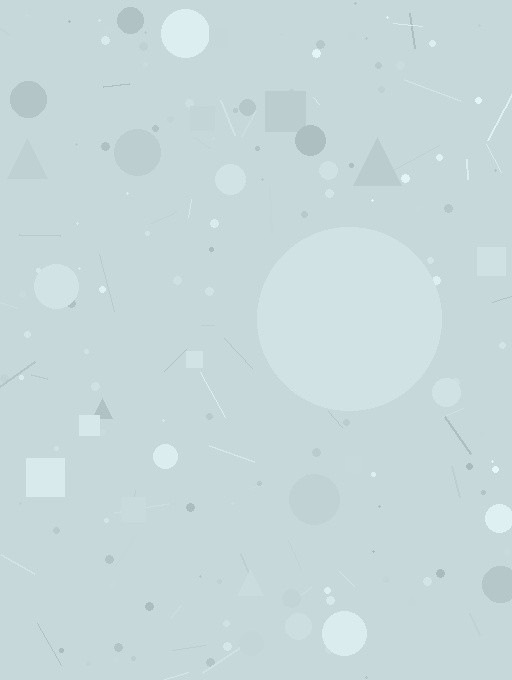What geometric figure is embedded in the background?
A circle is embedded in the background.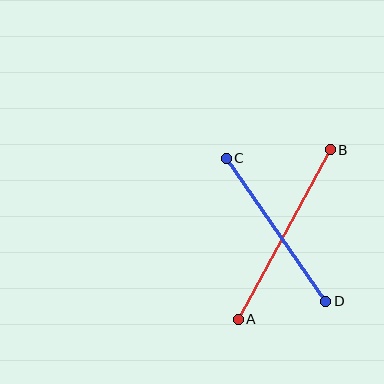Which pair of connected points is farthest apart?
Points A and B are farthest apart.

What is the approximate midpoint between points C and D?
The midpoint is at approximately (276, 230) pixels.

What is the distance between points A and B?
The distance is approximately 193 pixels.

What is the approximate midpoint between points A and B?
The midpoint is at approximately (284, 235) pixels.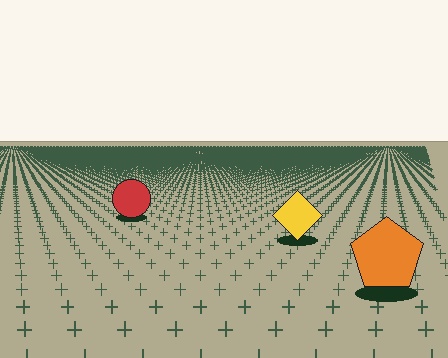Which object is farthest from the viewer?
The red circle is farthest from the viewer. It appears smaller and the ground texture around it is denser.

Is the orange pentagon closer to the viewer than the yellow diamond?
Yes. The orange pentagon is closer — you can tell from the texture gradient: the ground texture is coarser near it.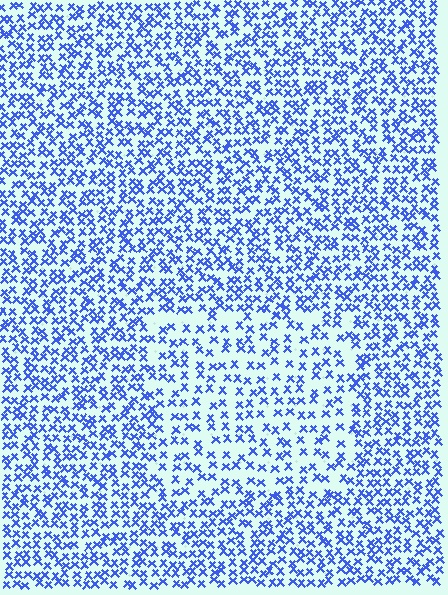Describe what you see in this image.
The image contains small blue elements arranged at two different densities. A rectangle-shaped region is visible where the elements are less densely packed than the surrounding area.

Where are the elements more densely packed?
The elements are more densely packed outside the rectangle boundary.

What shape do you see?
I see a rectangle.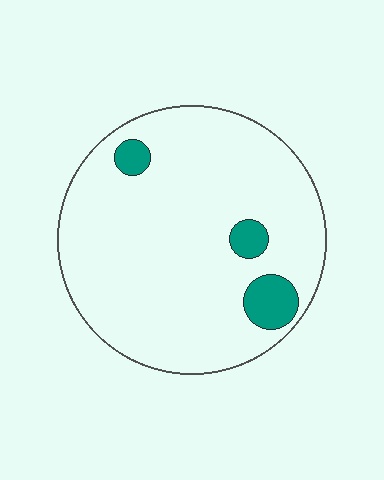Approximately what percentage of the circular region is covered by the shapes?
Approximately 10%.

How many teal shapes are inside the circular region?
3.